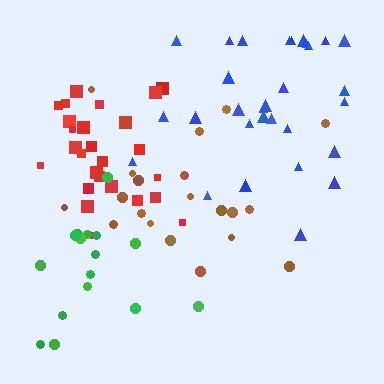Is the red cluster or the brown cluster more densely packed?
Red.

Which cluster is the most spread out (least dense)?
Green.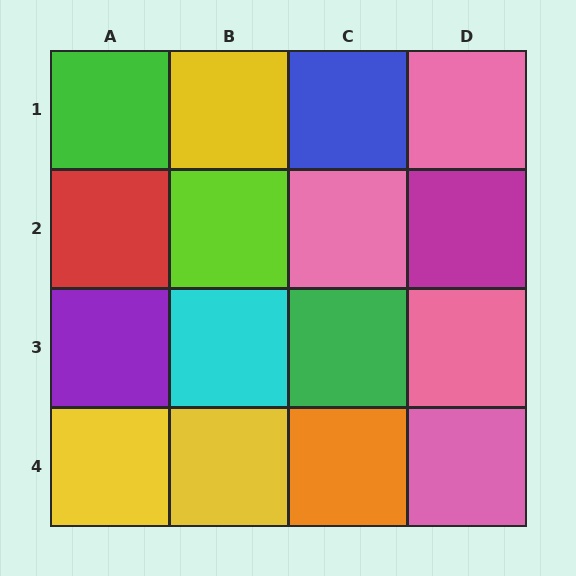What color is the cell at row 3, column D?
Pink.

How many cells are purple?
1 cell is purple.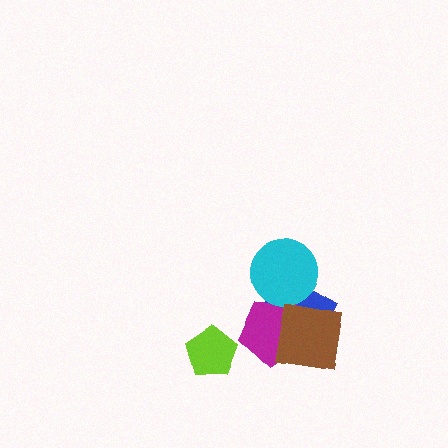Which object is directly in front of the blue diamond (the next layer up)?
The magenta pentagon is directly in front of the blue diamond.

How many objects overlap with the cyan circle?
2 objects overlap with the cyan circle.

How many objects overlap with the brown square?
2 objects overlap with the brown square.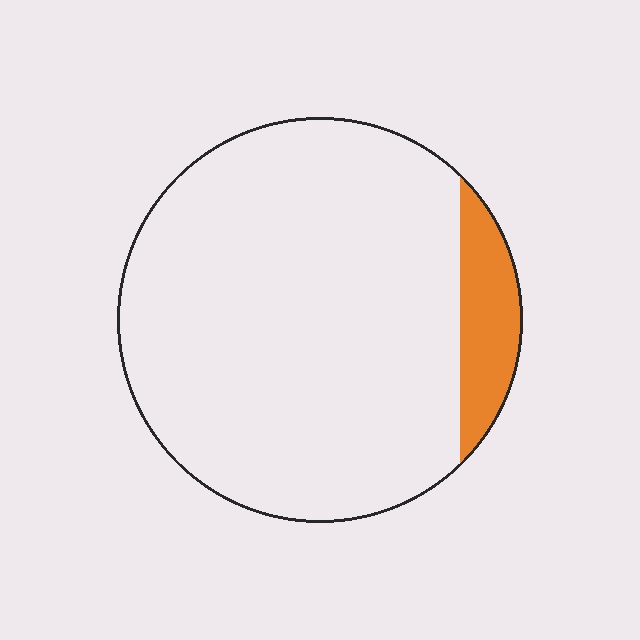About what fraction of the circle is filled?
About one tenth (1/10).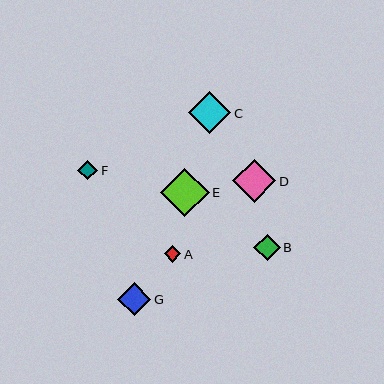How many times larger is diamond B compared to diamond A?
Diamond B is approximately 1.6 times the size of diamond A.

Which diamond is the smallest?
Diamond A is the smallest with a size of approximately 16 pixels.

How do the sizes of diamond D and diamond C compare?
Diamond D and diamond C are approximately the same size.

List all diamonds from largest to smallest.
From largest to smallest: E, D, C, G, B, F, A.